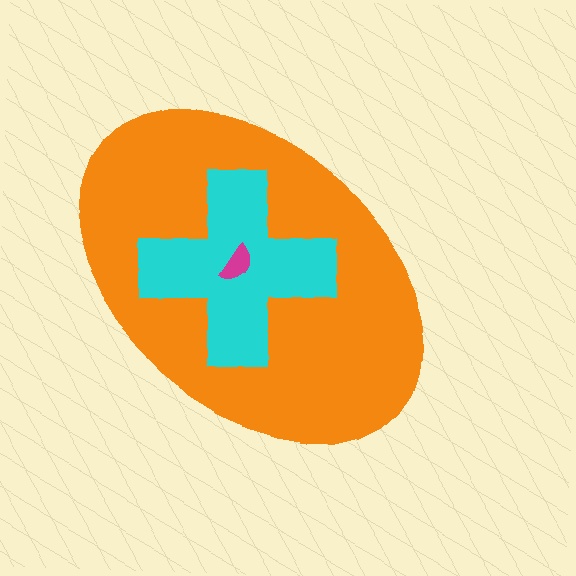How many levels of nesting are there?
3.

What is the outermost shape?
The orange ellipse.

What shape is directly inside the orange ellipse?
The cyan cross.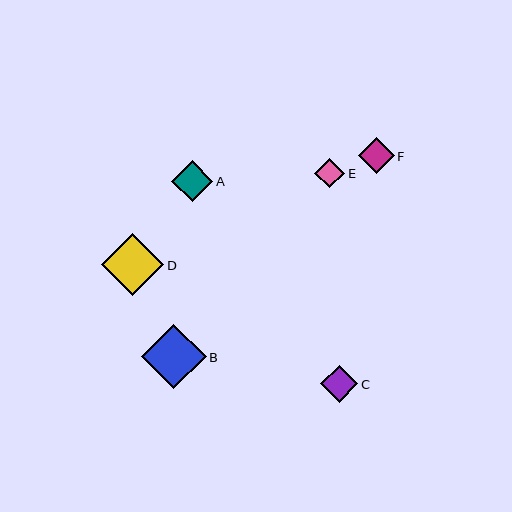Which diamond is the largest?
Diamond B is the largest with a size of approximately 65 pixels.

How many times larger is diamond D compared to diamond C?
Diamond D is approximately 1.7 times the size of diamond C.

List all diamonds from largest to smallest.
From largest to smallest: B, D, A, C, F, E.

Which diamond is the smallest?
Diamond E is the smallest with a size of approximately 30 pixels.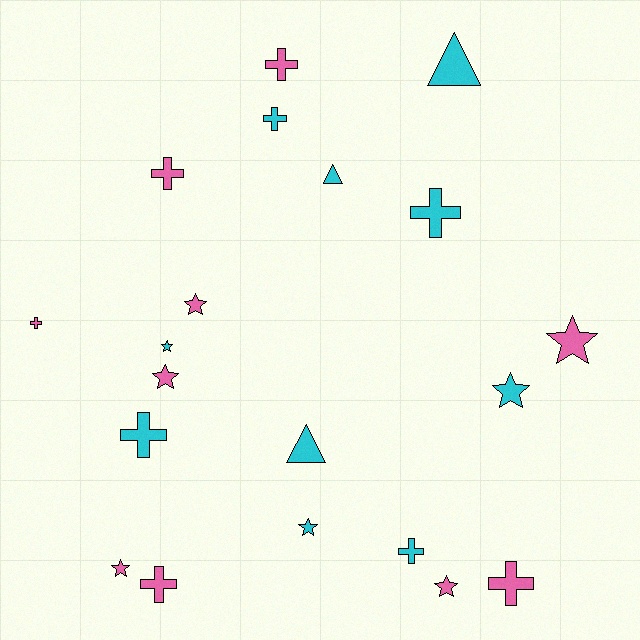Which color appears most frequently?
Pink, with 10 objects.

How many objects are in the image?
There are 20 objects.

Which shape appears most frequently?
Cross, with 9 objects.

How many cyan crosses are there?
There are 4 cyan crosses.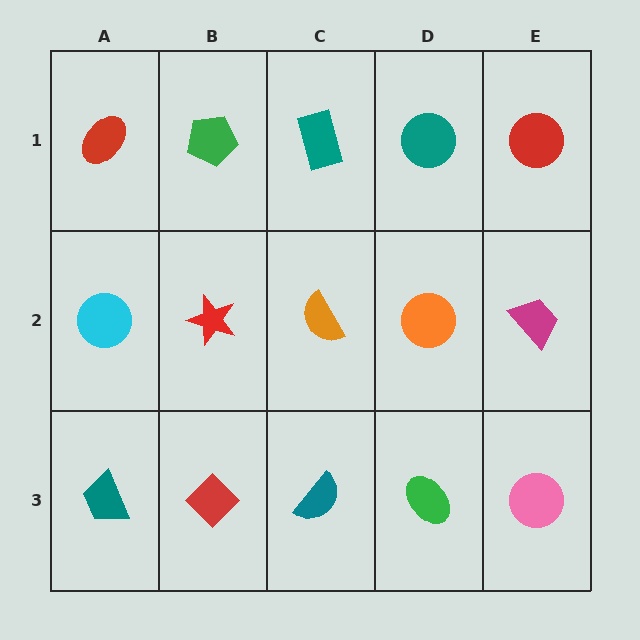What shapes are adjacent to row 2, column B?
A green pentagon (row 1, column B), a red diamond (row 3, column B), a cyan circle (row 2, column A), an orange semicircle (row 2, column C).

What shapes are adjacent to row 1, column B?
A red star (row 2, column B), a red ellipse (row 1, column A), a teal rectangle (row 1, column C).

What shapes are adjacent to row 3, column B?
A red star (row 2, column B), a teal trapezoid (row 3, column A), a teal semicircle (row 3, column C).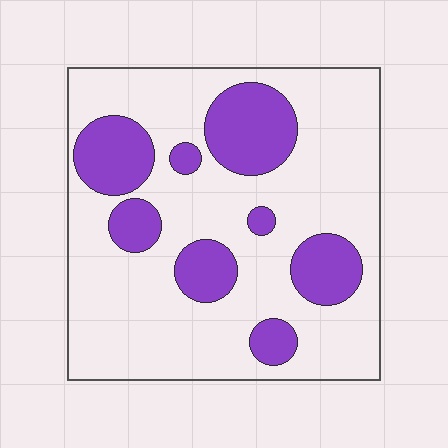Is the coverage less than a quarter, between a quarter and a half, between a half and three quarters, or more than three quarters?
Between a quarter and a half.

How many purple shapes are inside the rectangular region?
8.